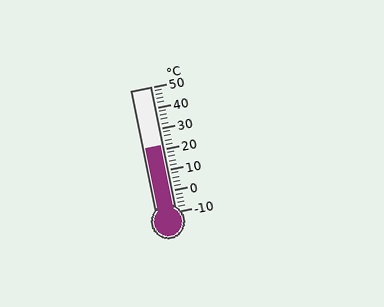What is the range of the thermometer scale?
The thermometer scale ranges from -10°C to 50°C.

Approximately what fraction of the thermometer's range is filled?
The thermometer is filled to approximately 55% of its range.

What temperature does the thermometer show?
The thermometer shows approximately 22°C.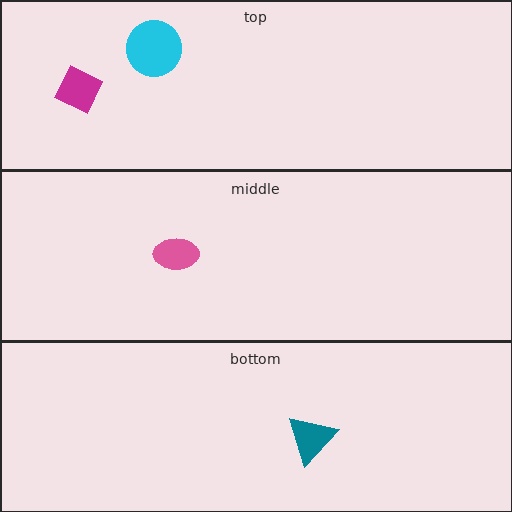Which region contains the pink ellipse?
The middle region.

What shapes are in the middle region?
The pink ellipse.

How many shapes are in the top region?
2.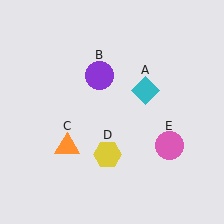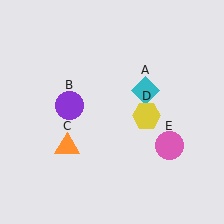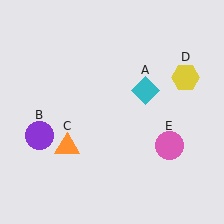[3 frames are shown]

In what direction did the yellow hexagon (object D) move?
The yellow hexagon (object D) moved up and to the right.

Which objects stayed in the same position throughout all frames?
Cyan diamond (object A) and orange triangle (object C) and pink circle (object E) remained stationary.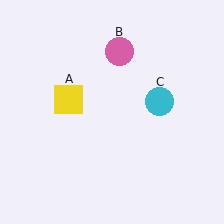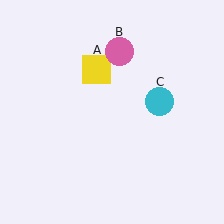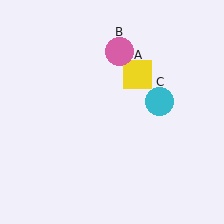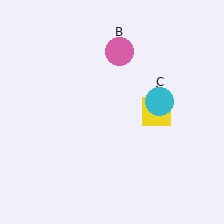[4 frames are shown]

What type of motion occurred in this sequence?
The yellow square (object A) rotated clockwise around the center of the scene.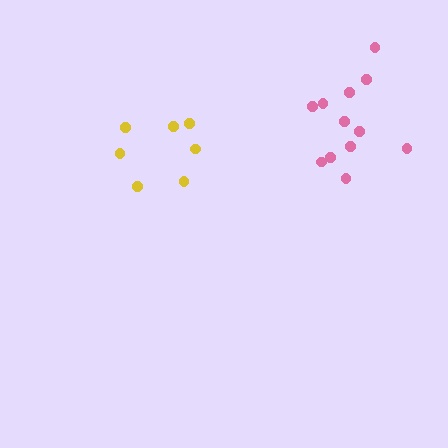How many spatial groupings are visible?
There are 2 spatial groupings.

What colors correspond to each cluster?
The clusters are colored: yellow, pink.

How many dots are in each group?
Group 1: 7 dots, Group 2: 12 dots (19 total).